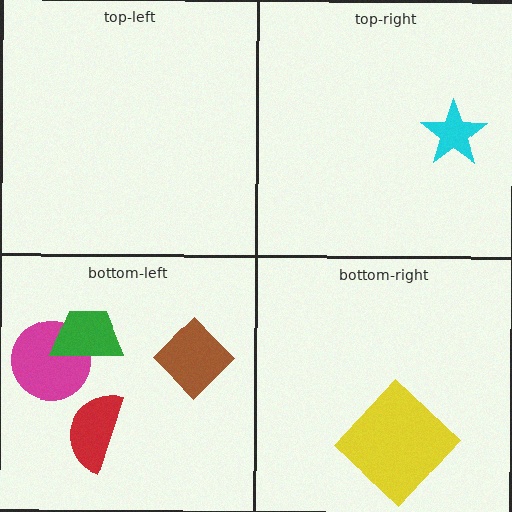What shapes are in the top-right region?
The cyan star.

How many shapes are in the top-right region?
1.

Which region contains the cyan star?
The top-right region.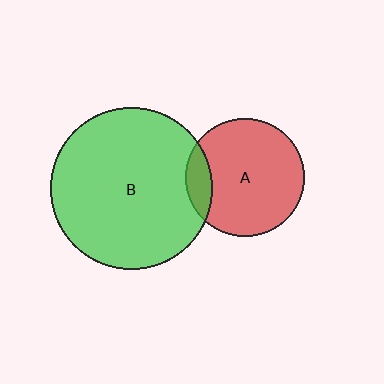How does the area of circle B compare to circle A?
Approximately 1.9 times.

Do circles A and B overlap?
Yes.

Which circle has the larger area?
Circle B (green).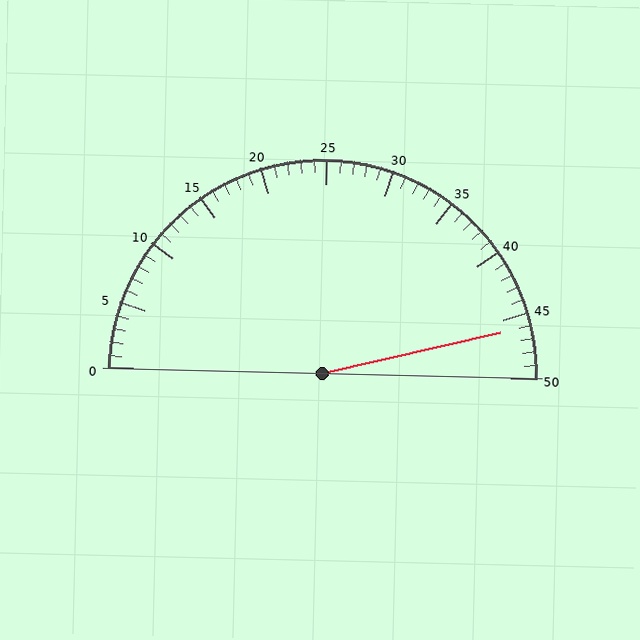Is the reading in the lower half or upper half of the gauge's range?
The reading is in the upper half of the range (0 to 50).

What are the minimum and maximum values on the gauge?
The gauge ranges from 0 to 50.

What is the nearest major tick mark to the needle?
The nearest major tick mark is 45.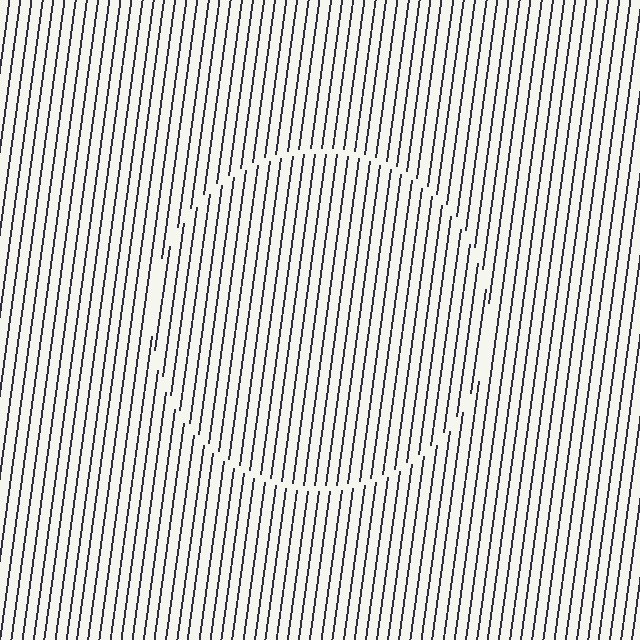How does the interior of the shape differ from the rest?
The interior of the shape contains the same grating, shifted by half a period — the contour is defined by the phase discontinuity where line-ends from the inner and outer gratings abut.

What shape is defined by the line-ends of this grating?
An illusory circle. The interior of the shape contains the same grating, shifted by half a period — the contour is defined by the phase discontinuity where line-ends from the inner and outer gratings abut.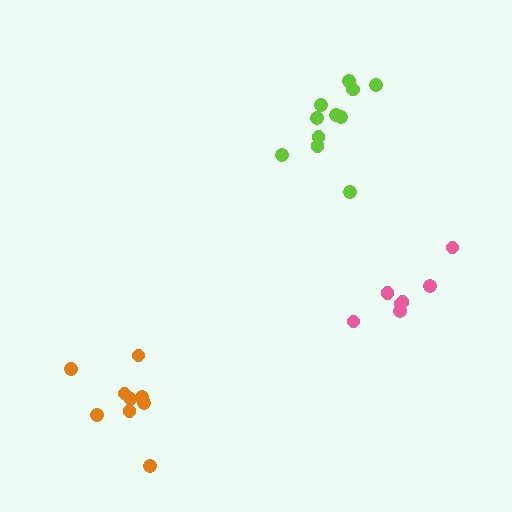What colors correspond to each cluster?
The clusters are colored: pink, orange, lime.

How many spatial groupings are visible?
There are 3 spatial groupings.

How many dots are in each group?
Group 1: 7 dots, Group 2: 9 dots, Group 3: 11 dots (27 total).